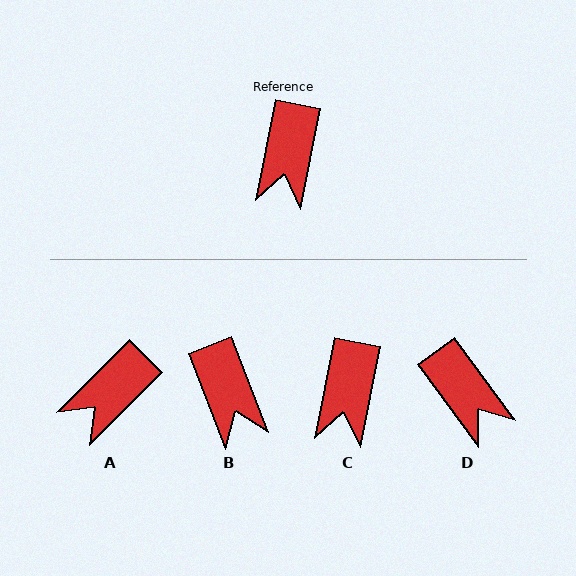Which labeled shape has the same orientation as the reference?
C.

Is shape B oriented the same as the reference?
No, it is off by about 32 degrees.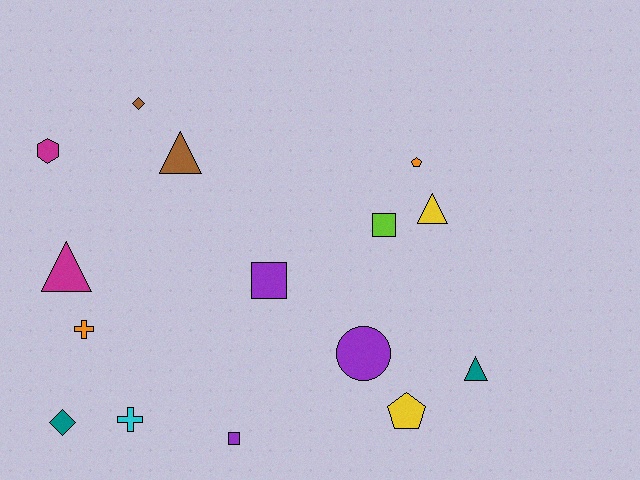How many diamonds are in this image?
There are 2 diamonds.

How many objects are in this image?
There are 15 objects.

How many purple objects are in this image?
There are 3 purple objects.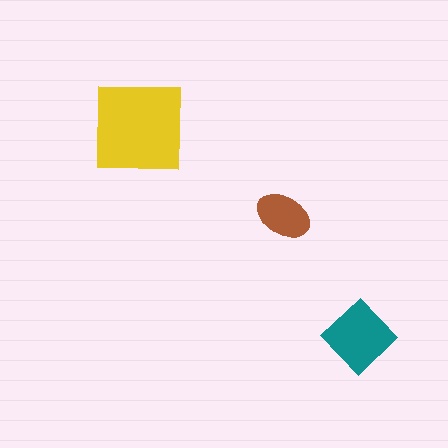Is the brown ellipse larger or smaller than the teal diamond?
Smaller.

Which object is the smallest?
The brown ellipse.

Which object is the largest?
The yellow square.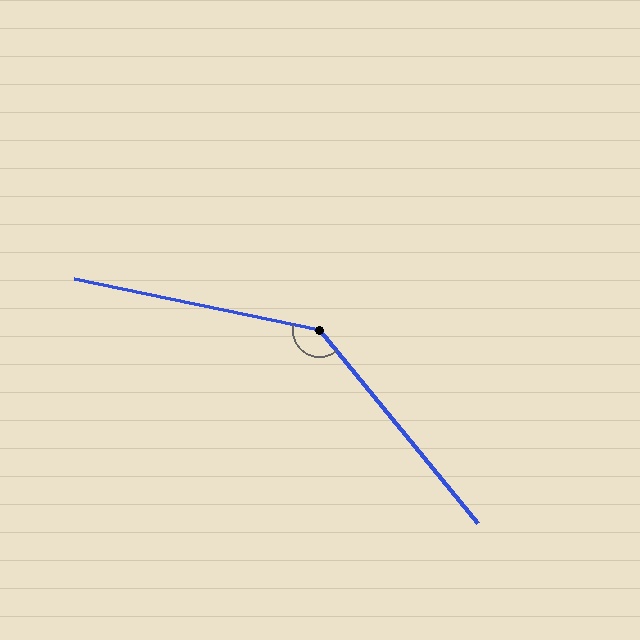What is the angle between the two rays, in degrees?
Approximately 141 degrees.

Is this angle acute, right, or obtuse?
It is obtuse.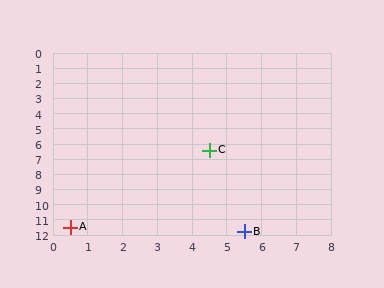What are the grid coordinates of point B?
Point B is at approximately (5.5, 11.8).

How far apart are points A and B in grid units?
Points A and B are about 5.0 grid units apart.